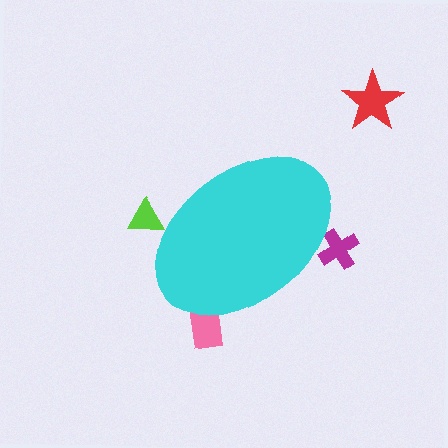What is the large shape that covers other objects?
A cyan ellipse.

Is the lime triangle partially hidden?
Yes, the lime triangle is partially hidden behind the cyan ellipse.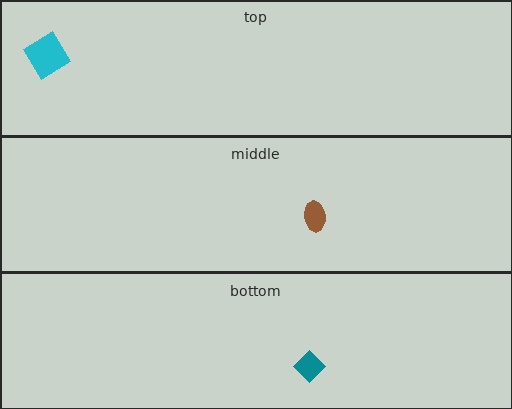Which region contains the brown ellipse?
The middle region.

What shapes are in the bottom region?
The teal diamond.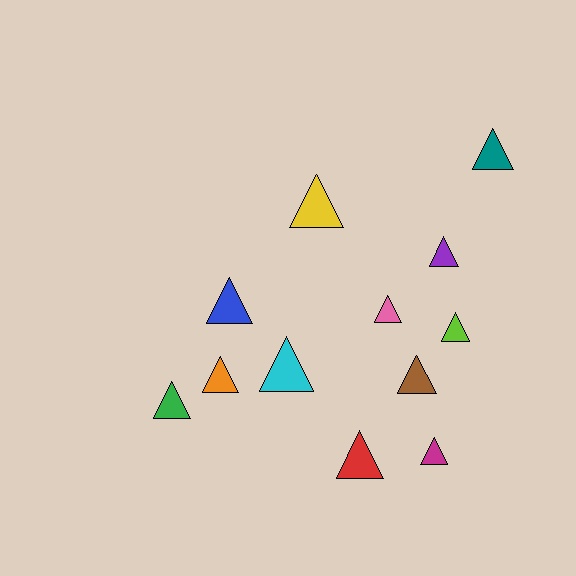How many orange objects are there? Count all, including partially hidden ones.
There is 1 orange object.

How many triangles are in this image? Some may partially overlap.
There are 12 triangles.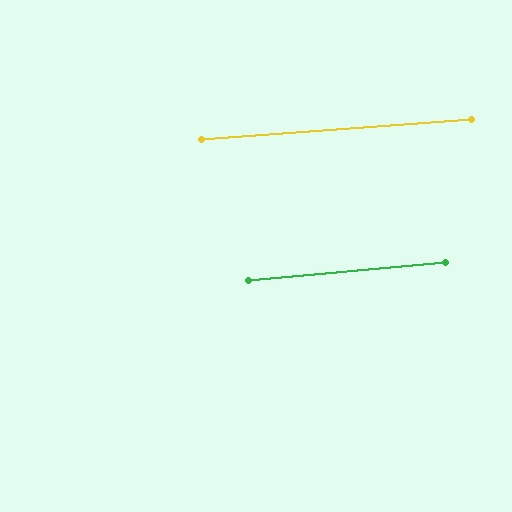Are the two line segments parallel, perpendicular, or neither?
Parallel — their directions differ by only 1.0°.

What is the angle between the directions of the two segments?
Approximately 1 degree.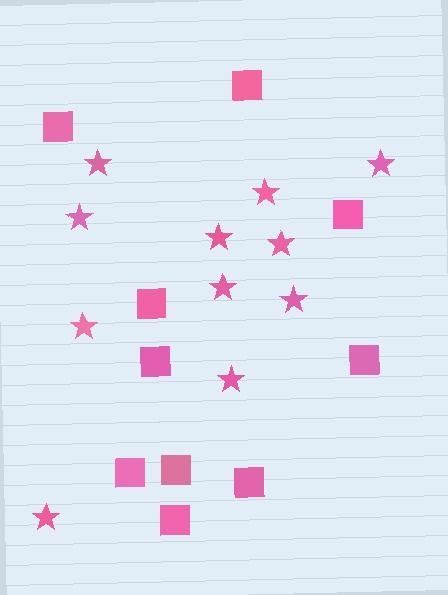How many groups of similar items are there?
There are 2 groups: one group of stars (11) and one group of squares (10).